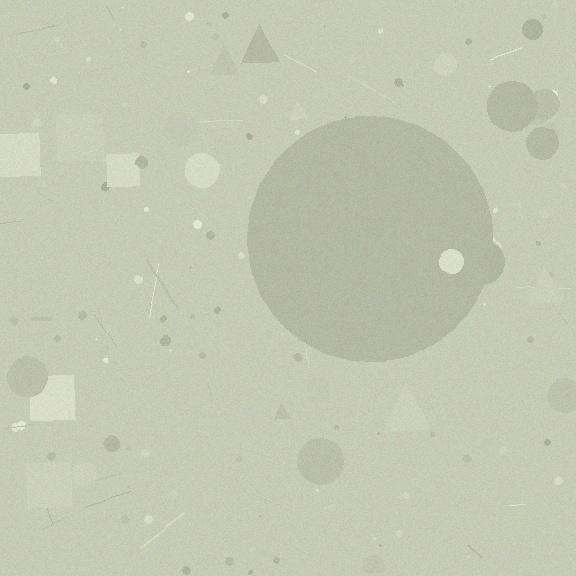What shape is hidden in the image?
A circle is hidden in the image.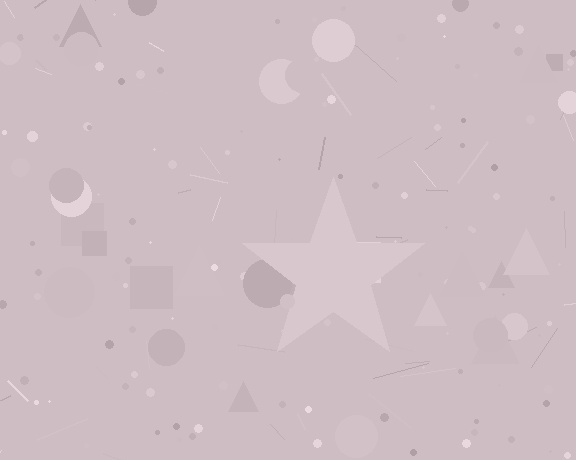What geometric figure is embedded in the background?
A star is embedded in the background.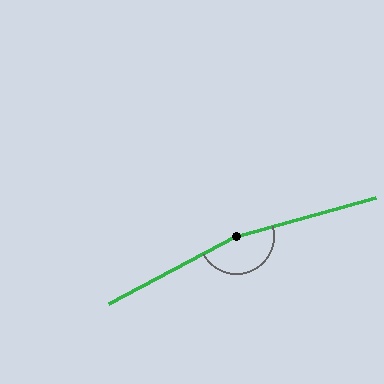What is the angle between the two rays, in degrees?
Approximately 168 degrees.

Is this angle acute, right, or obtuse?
It is obtuse.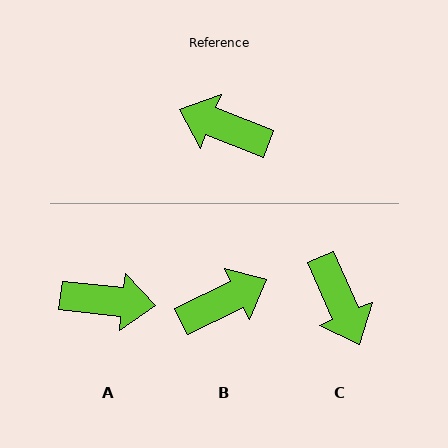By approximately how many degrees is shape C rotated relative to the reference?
Approximately 135 degrees counter-clockwise.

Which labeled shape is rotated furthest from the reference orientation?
A, about 165 degrees away.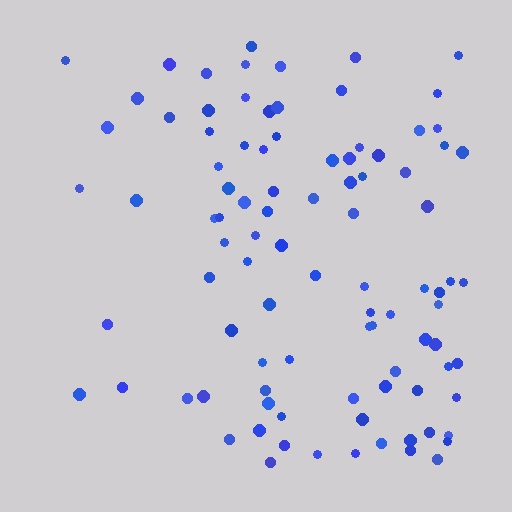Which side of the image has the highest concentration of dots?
The right.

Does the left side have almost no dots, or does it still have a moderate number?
Still a moderate number, just noticeably fewer than the right.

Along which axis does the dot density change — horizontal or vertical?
Horizontal.